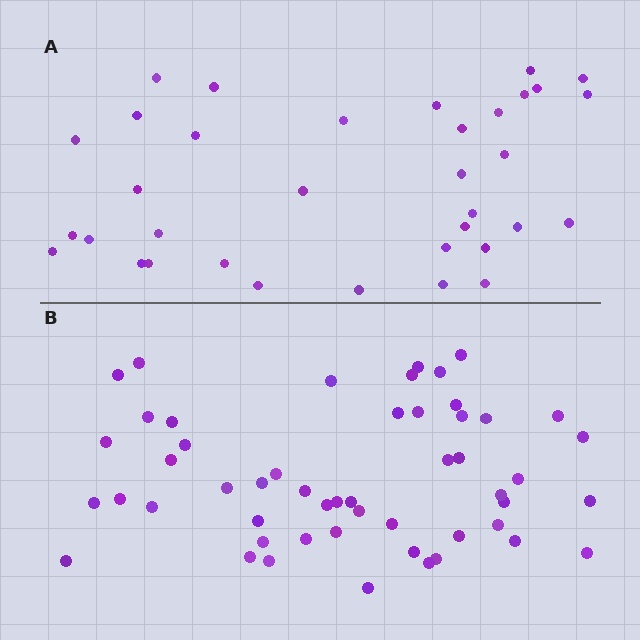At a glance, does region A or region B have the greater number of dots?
Region B (the bottom region) has more dots.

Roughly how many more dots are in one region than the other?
Region B has approximately 15 more dots than region A.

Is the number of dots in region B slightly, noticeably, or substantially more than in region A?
Region B has substantially more. The ratio is roughly 1.5 to 1.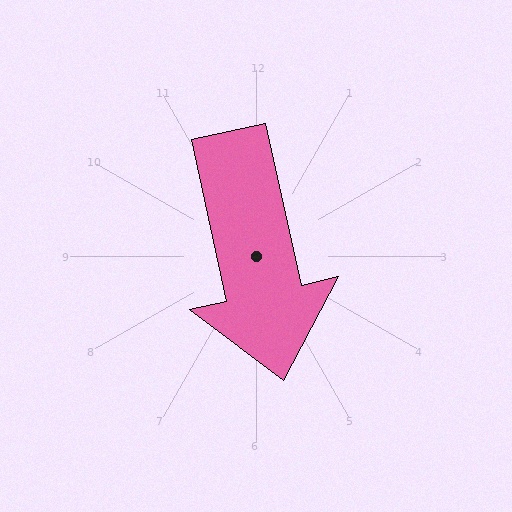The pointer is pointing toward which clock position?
Roughly 6 o'clock.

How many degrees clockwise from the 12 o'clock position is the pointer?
Approximately 168 degrees.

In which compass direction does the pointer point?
South.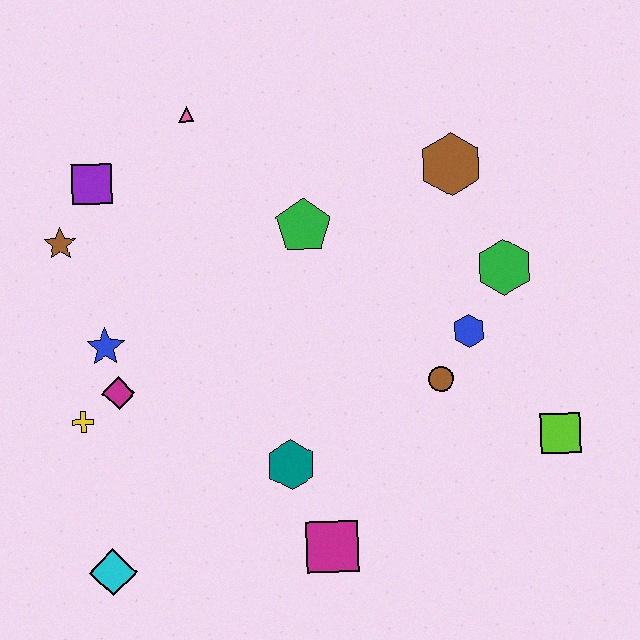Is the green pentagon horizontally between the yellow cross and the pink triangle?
No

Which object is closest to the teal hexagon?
The magenta square is closest to the teal hexagon.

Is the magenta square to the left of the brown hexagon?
Yes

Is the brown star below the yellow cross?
No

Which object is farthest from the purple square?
The lime square is farthest from the purple square.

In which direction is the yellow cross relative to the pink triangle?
The yellow cross is below the pink triangle.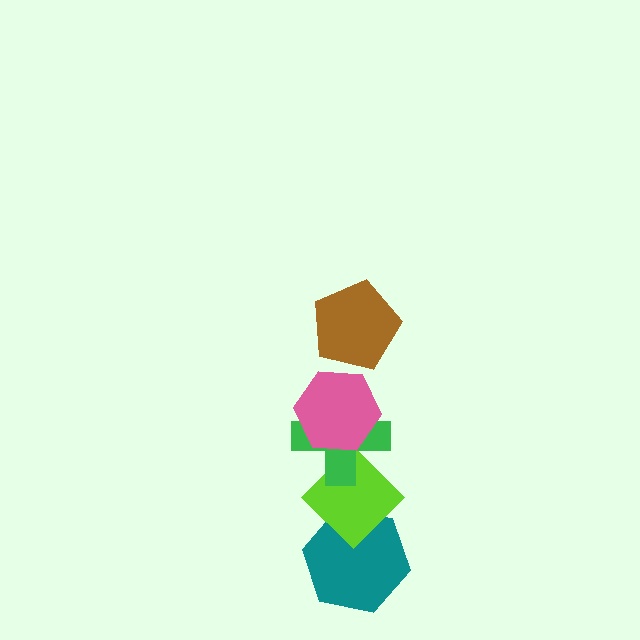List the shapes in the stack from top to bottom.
From top to bottom: the brown pentagon, the pink hexagon, the green cross, the lime diamond, the teal hexagon.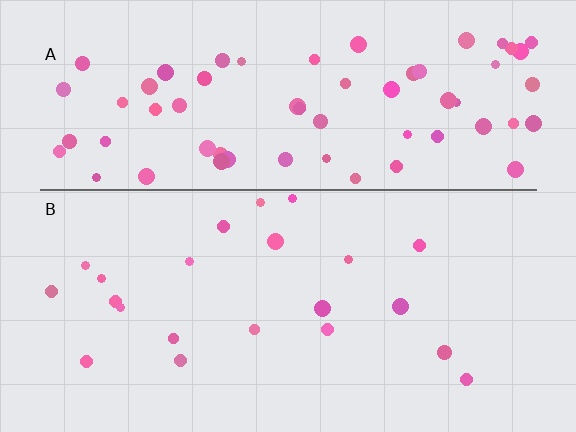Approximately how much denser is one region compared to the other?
Approximately 3.1× — region A over region B.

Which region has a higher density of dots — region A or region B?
A (the top).